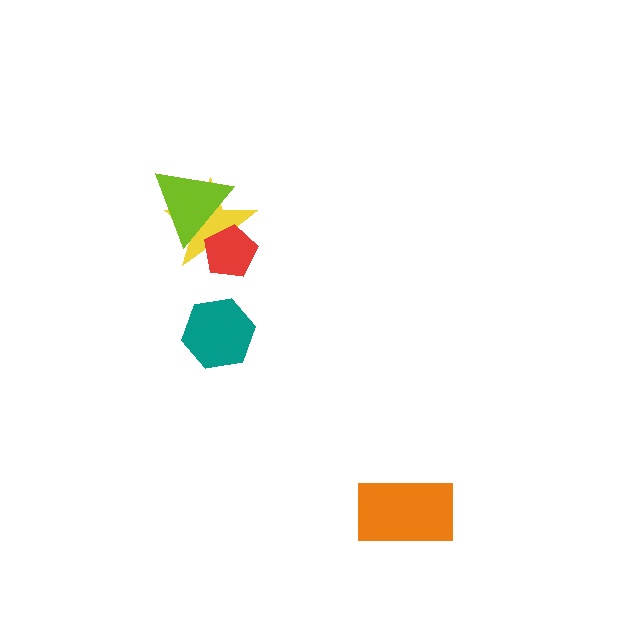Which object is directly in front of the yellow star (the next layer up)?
The red pentagon is directly in front of the yellow star.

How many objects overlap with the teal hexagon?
0 objects overlap with the teal hexagon.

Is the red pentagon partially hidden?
Yes, it is partially covered by another shape.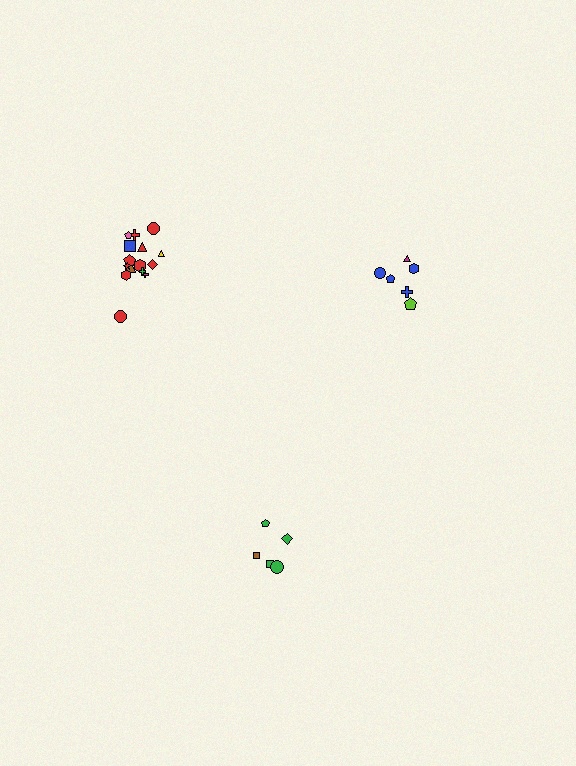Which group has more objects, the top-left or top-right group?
The top-left group.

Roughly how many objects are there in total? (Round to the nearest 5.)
Roughly 25 objects in total.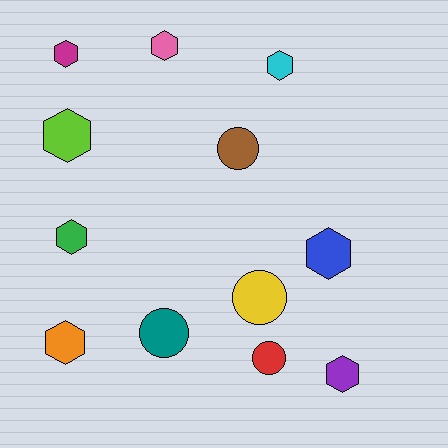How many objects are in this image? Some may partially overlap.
There are 12 objects.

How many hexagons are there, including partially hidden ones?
There are 8 hexagons.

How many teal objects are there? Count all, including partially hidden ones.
There is 1 teal object.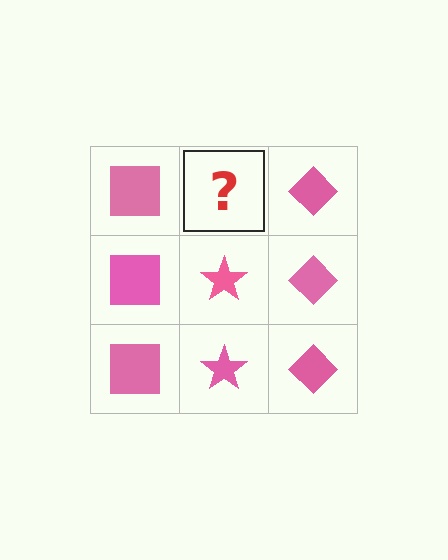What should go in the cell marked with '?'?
The missing cell should contain a pink star.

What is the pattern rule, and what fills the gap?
The rule is that each column has a consistent shape. The gap should be filled with a pink star.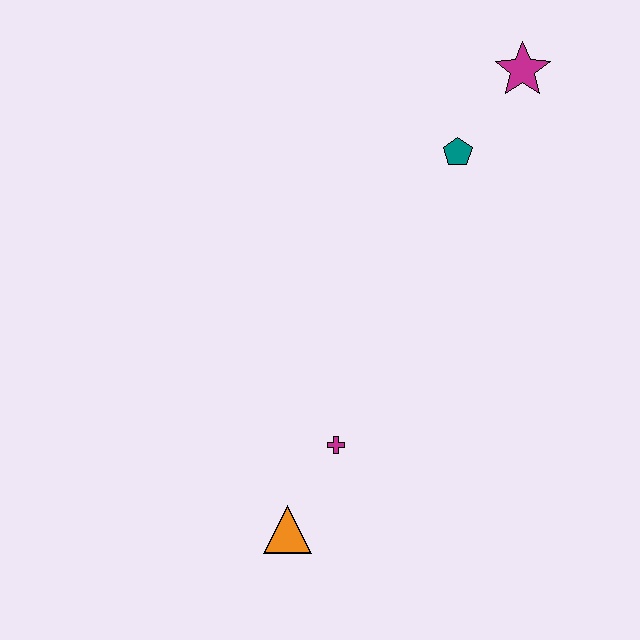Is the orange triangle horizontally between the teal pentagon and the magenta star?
No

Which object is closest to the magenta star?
The teal pentagon is closest to the magenta star.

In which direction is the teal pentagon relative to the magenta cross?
The teal pentagon is above the magenta cross.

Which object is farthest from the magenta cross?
The magenta star is farthest from the magenta cross.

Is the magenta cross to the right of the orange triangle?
Yes